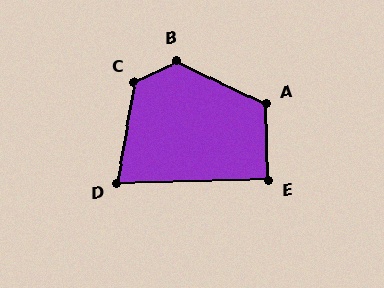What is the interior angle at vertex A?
Approximately 117 degrees (obtuse).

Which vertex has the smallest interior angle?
D, at approximately 80 degrees.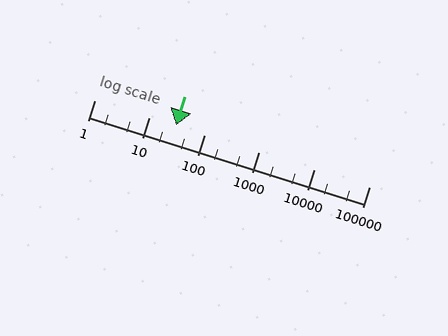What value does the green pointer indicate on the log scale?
The pointer indicates approximately 30.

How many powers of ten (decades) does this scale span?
The scale spans 5 decades, from 1 to 100000.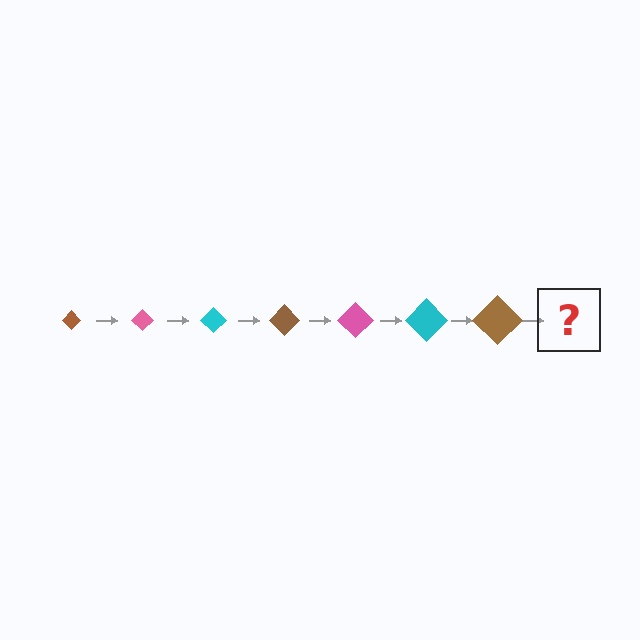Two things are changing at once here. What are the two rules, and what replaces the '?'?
The two rules are that the diamond grows larger each step and the color cycles through brown, pink, and cyan. The '?' should be a pink diamond, larger than the previous one.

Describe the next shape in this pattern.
It should be a pink diamond, larger than the previous one.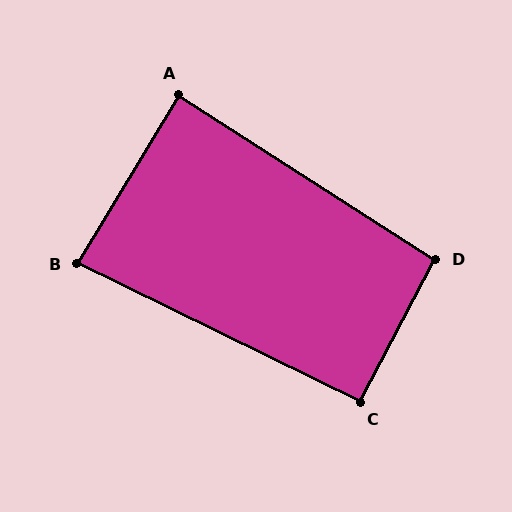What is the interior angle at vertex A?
Approximately 88 degrees (approximately right).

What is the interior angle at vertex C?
Approximately 92 degrees (approximately right).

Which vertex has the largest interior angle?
D, at approximately 95 degrees.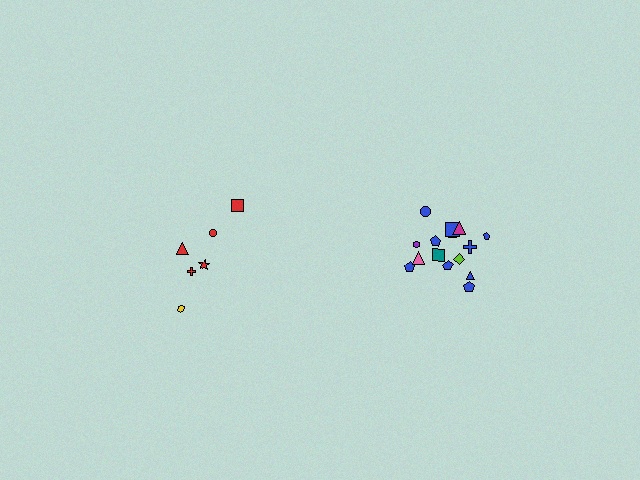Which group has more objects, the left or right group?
The right group.